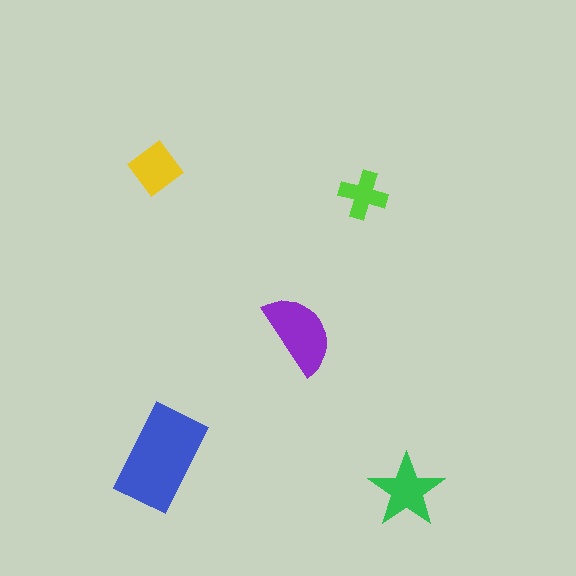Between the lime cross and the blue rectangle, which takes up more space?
The blue rectangle.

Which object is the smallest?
The lime cross.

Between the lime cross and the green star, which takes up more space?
The green star.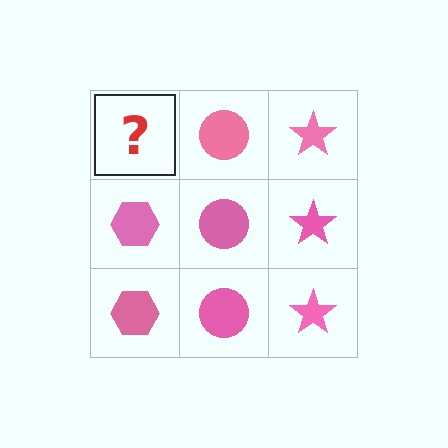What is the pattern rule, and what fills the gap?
The rule is that each column has a consistent shape. The gap should be filled with a pink hexagon.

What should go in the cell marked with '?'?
The missing cell should contain a pink hexagon.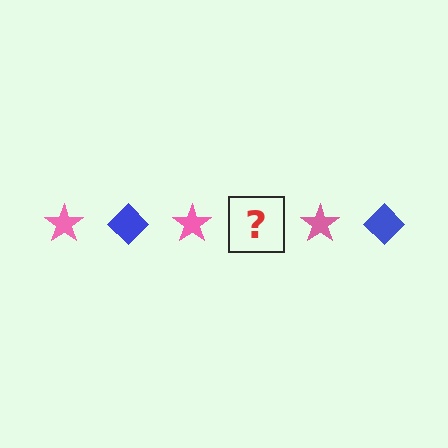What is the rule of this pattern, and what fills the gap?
The rule is that the pattern alternates between pink star and blue diamond. The gap should be filled with a blue diamond.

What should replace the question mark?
The question mark should be replaced with a blue diamond.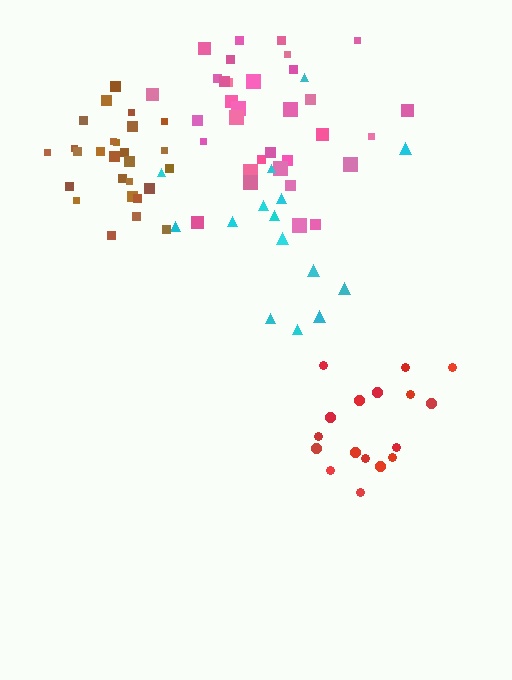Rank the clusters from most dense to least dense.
brown, pink, red, cyan.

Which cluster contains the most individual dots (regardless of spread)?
Pink (33).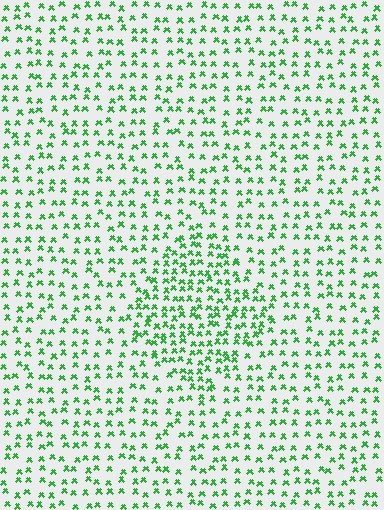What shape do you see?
I see a diamond.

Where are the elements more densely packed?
The elements are more densely packed inside the diamond boundary.